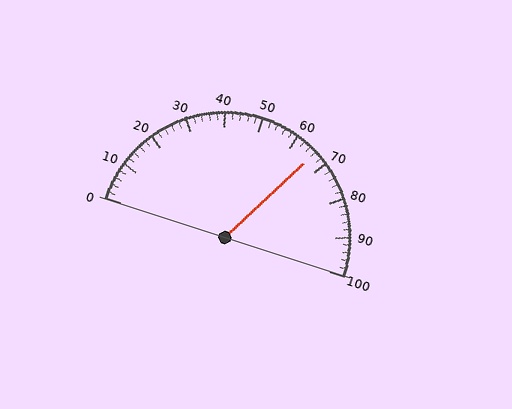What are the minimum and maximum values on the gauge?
The gauge ranges from 0 to 100.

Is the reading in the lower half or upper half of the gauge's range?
The reading is in the upper half of the range (0 to 100).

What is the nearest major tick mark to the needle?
The nearest major tick mark is 70.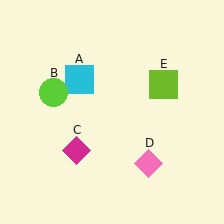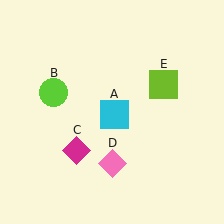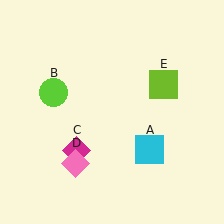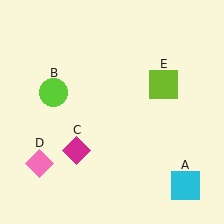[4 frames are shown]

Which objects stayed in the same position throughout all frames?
Lime circle (object B) and magenta diamond (object C) and lime square (object E) remained stationary.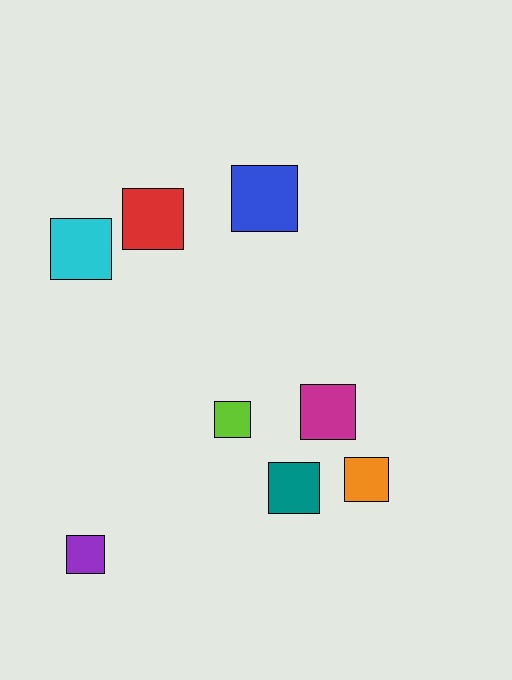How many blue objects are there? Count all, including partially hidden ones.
There is 1 blue object.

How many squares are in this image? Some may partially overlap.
There are 8 squares.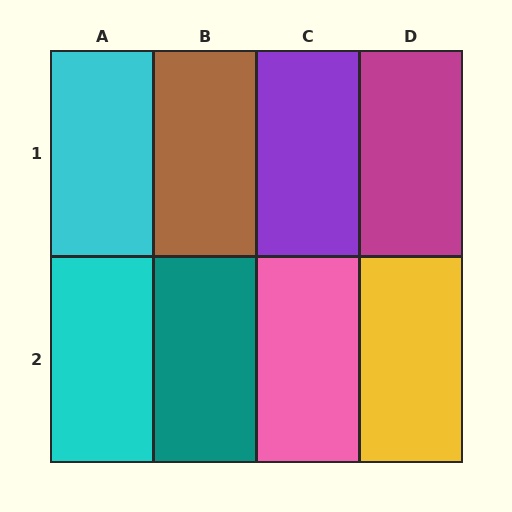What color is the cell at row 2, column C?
Pink.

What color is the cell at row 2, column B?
Teal.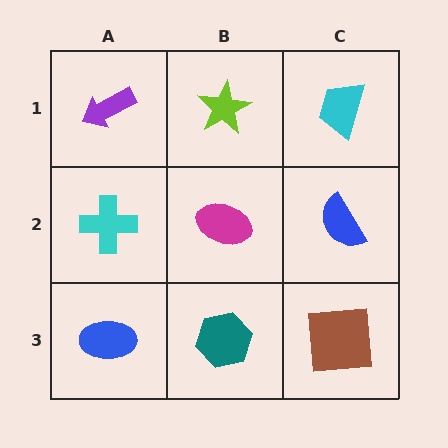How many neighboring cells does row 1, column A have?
2.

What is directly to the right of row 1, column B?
A cyan trapezoid.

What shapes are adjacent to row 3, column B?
A magenta ellipse (row 2, column B), a blue ellipse (row 3, column A), a brown square (row 3, column C).